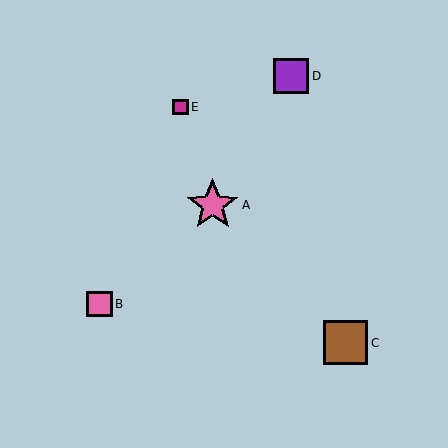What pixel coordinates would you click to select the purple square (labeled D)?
Click at (291, 76) to select the purple square D.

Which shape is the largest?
The pink star (labeled A) is the largest.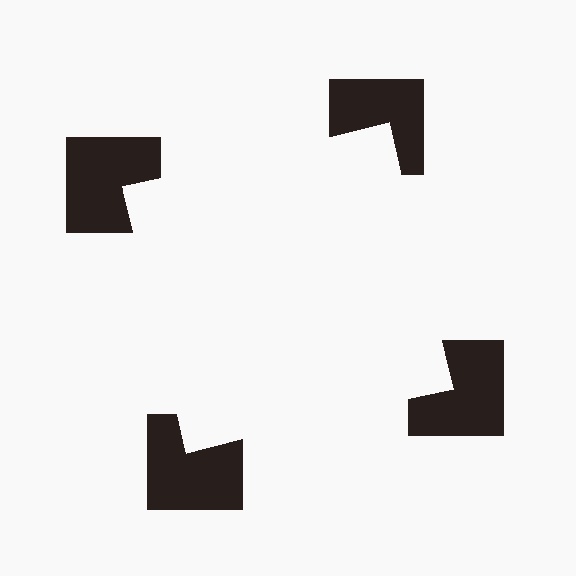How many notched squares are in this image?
There are 4 — one at each vertex of the illusory square.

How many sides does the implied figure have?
4 sides.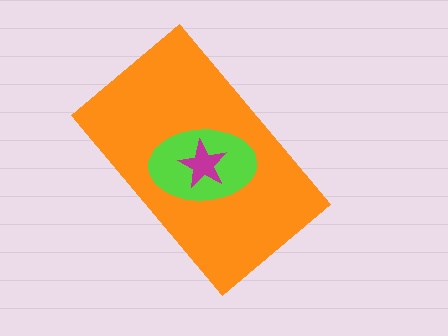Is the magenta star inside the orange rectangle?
Yes.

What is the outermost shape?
The orange rectangle.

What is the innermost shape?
The magenta star.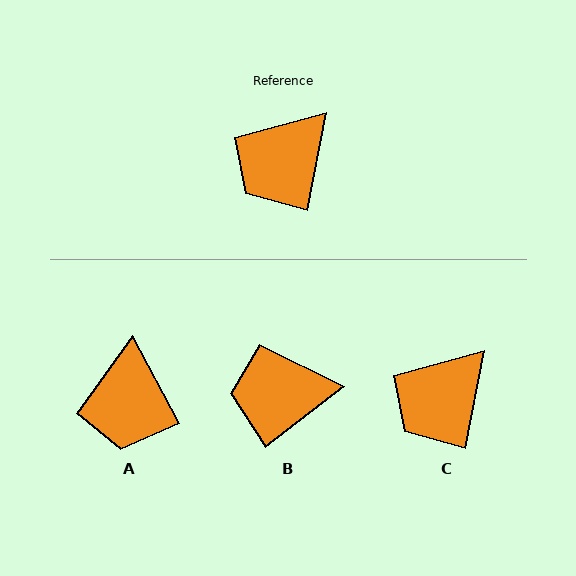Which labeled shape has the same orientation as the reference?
C.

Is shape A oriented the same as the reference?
No, it is off by about 39 degrees.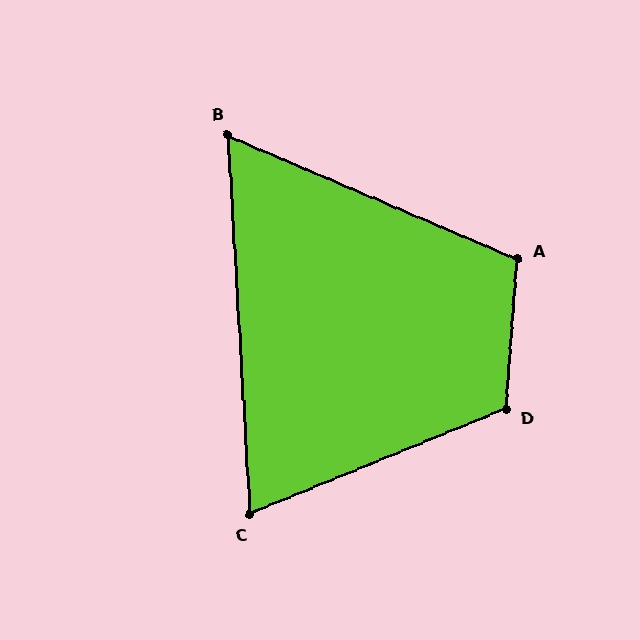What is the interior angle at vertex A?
Approximately 109 degrees (obtuse).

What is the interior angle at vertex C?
Approximately 71 degrees (acute).